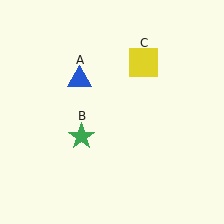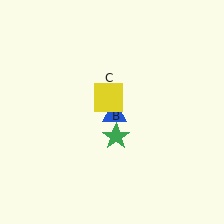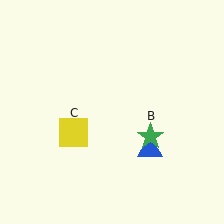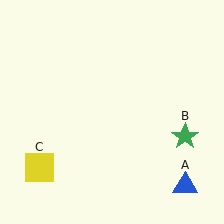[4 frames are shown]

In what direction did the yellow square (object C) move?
The yellow square (object C) moved down and to the left.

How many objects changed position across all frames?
3 objects changed position: blue triangle (object A), green star (object B), yellow square (object C).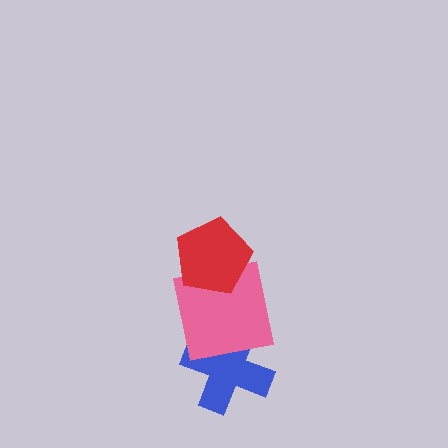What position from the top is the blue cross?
The blue cross is 3rd from the top.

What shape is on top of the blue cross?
The pink square is on top of the blue cross.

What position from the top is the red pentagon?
The red pentagon is 1st from the top.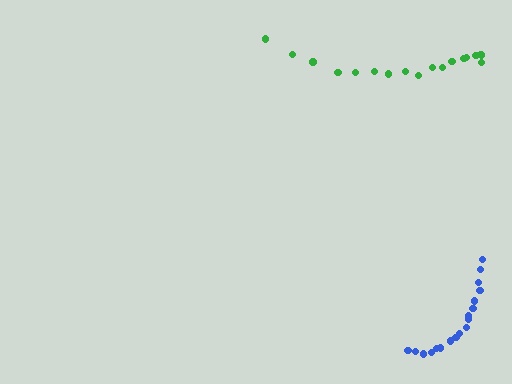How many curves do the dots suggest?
There are 2 distinct paths.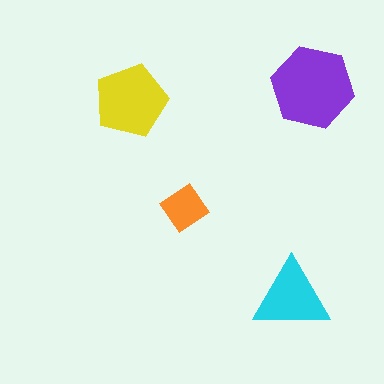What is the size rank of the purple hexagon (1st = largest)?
1st.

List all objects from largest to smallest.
The purple hexagon, the yellow pentagon, the cyan triangle, the orange diamond.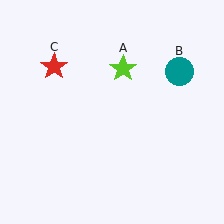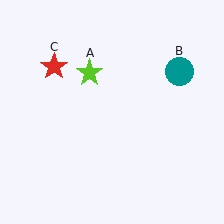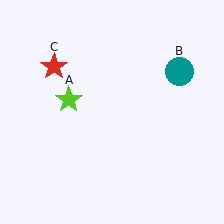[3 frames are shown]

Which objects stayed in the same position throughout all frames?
Teal circle (object B) and red star (object C) remained stationary.